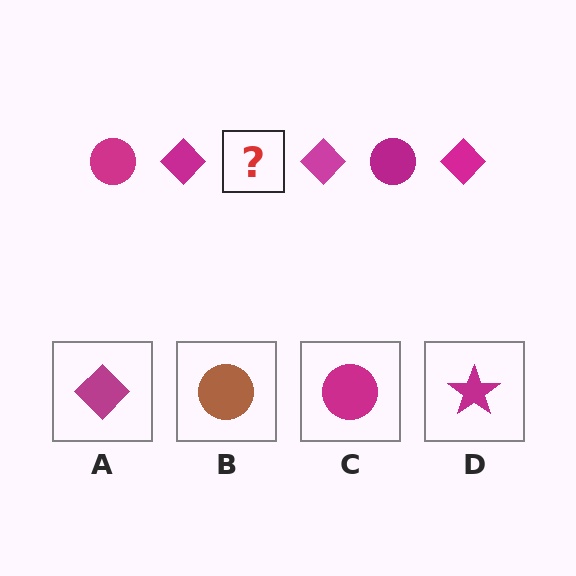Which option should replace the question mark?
Option C.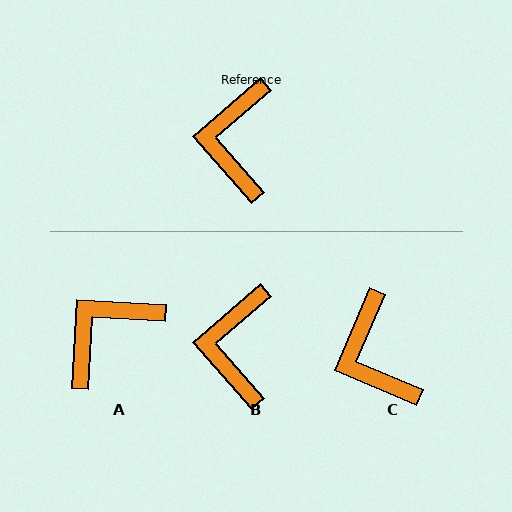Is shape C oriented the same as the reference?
No, it is off by about 26 degrees.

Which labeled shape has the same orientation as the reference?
B.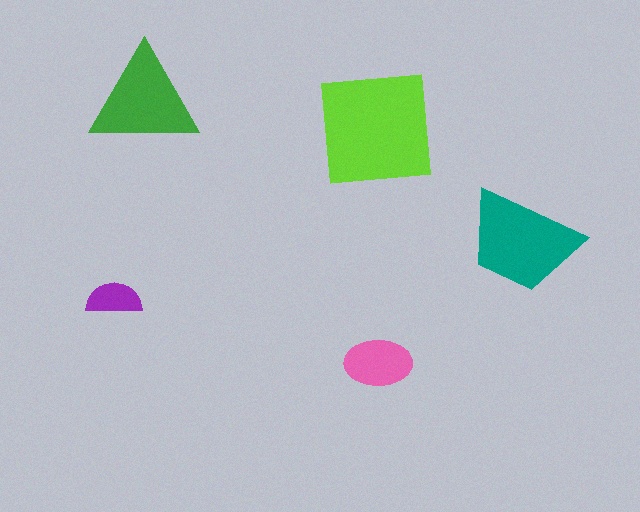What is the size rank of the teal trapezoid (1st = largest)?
2nd.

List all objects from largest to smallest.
The lime square, the teal trapezoid, the green triangle, the pink ellipse, the purple semicircle.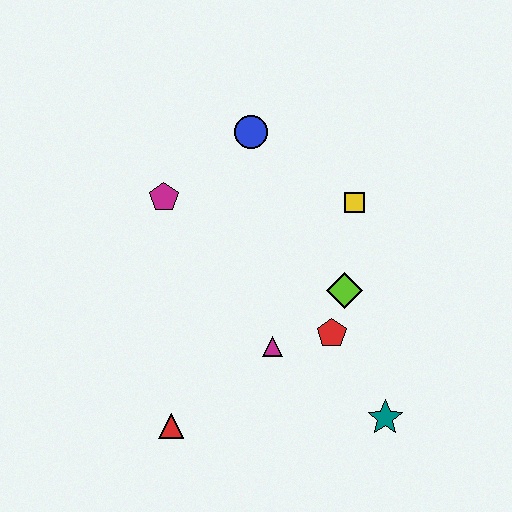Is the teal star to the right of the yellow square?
Yes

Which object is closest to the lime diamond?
The red pentagon is closest to the lime diamond.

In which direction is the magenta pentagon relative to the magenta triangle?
The magenta pentagon is above the magenta triangle.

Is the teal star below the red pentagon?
Yes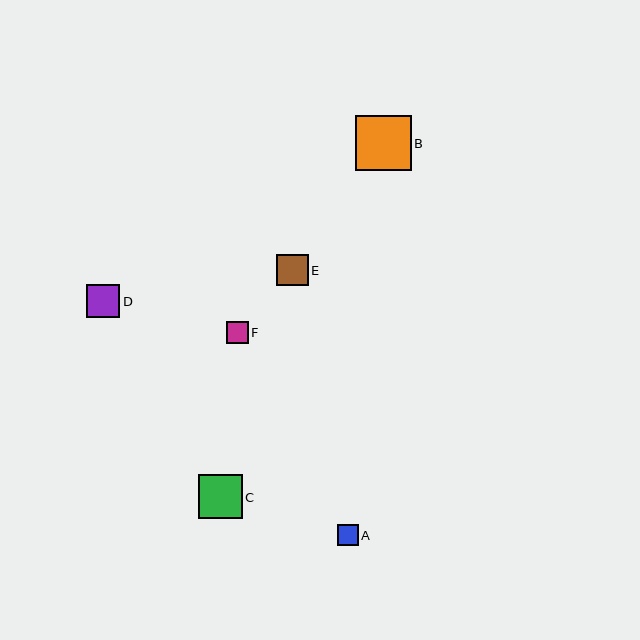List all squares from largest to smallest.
From largest to smallest: B, C, D, E, F, A.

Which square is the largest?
Square B is the largest with a size of approximately 55 pixels.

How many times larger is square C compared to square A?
Square C is approximately 2.1 times the size of square A.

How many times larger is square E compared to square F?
Square E is approximately 1.4 times the size of square F.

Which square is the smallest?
Square A is the smallest with a size of approximately 21 pixels.